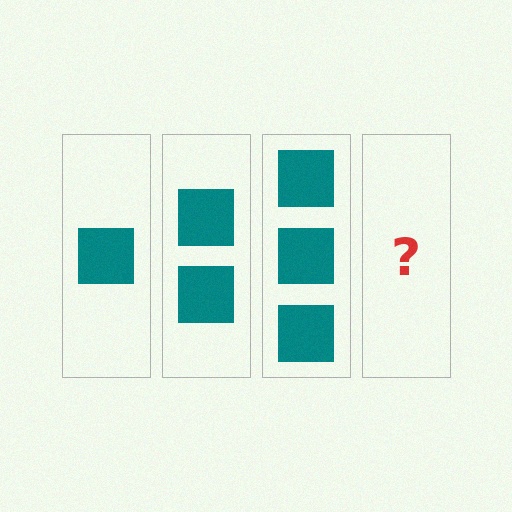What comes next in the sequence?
The next element should be 4 squares.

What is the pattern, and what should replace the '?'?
The pattern is that each step adds one more square. The '?' should be 4 squares.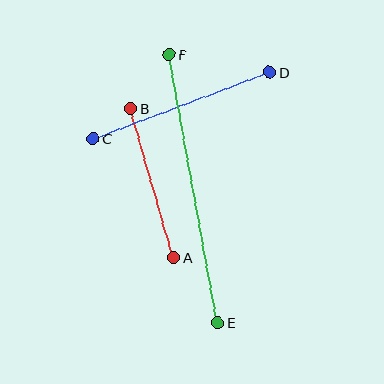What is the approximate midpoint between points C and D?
The midpoint is at approximately (181, 105) pixels.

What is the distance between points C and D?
The distance is approximately 188 pixels.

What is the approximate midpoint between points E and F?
The midpoint is at approximately (194, 189) pixels.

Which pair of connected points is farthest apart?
Points E and F are farthest apart.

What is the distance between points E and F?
The distance is approximately 273 pixels.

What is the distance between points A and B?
The distance is approximately 155 pixels.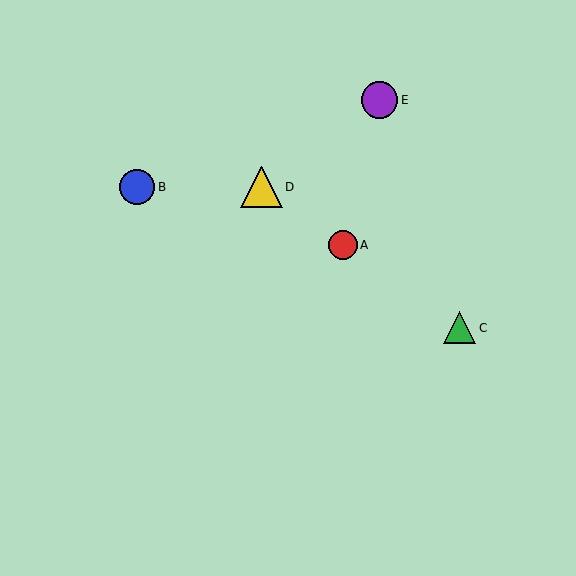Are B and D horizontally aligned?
Yes, both are at y≈187.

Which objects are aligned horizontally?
Objects B, D are aligned horizontally.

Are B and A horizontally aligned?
No, B is at y≈187 and A is at y≈245.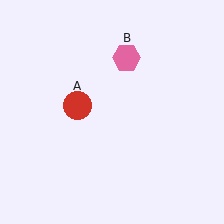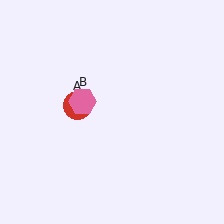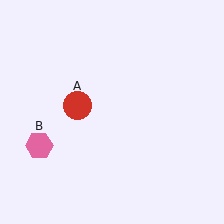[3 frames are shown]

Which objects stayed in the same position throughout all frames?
Red circle (object A) remained stationary.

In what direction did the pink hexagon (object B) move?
The pink hexagon (object B) moved down and to the left.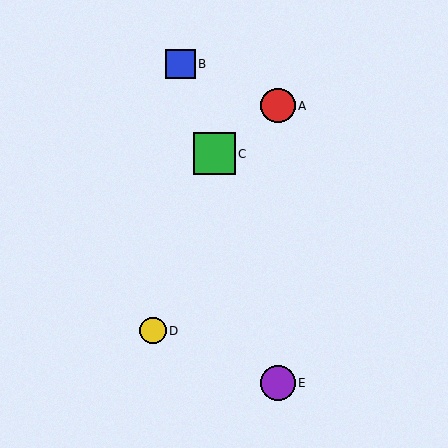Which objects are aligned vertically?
Objects A, E are aligned vertically.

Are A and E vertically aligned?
Yes, both are at x≈278.